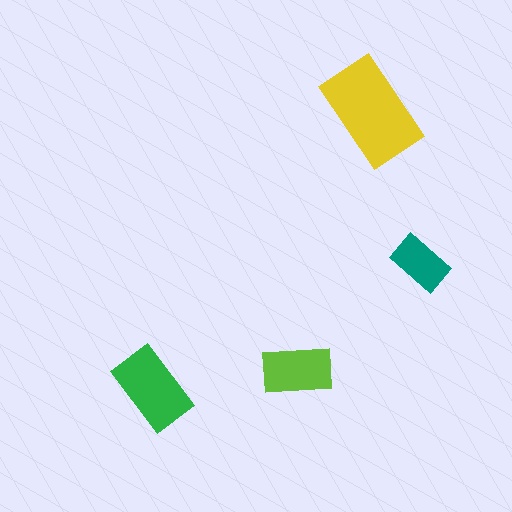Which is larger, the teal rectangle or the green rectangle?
The green one.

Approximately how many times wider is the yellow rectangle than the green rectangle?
About 1.5 times wider.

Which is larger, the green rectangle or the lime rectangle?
The green one.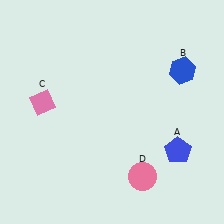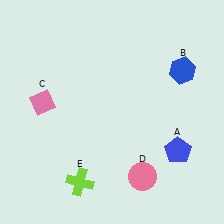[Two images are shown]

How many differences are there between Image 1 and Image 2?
There is 1 difference between the two images.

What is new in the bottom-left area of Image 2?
A lime cross (E) was added in the bottom-left area of Image 2.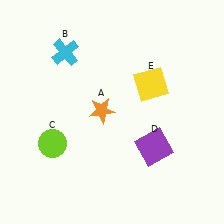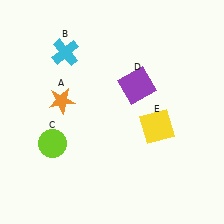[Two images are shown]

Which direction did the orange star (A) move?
The orange star (A) moved left.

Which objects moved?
The objects that moved are: the orange star (A), the purple square (D), the yellow square (E).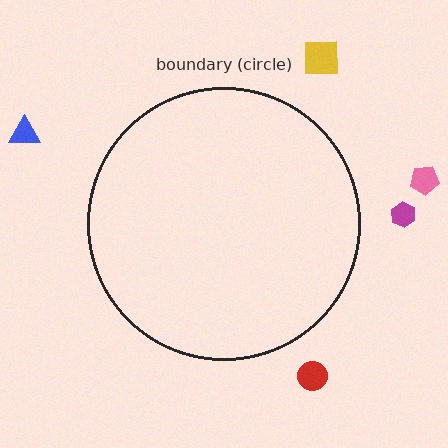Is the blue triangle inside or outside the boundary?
Outside.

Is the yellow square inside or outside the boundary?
Outside.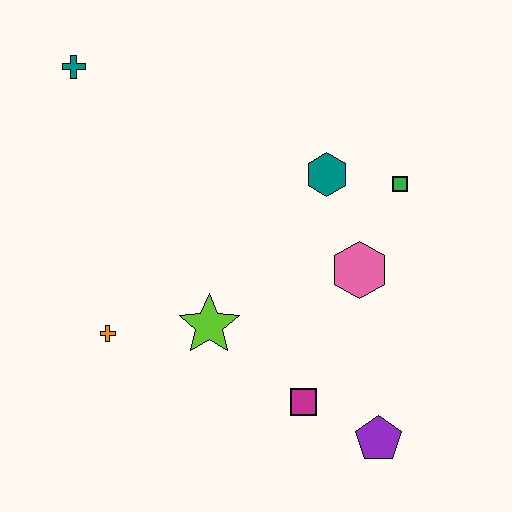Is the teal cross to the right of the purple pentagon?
No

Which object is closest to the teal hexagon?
The green square is closest to the teal hexagon.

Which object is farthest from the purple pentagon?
The teal cross is farthest from the purple pentagon.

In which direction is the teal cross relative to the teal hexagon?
The teal cross is to the left of the teal hexagon.